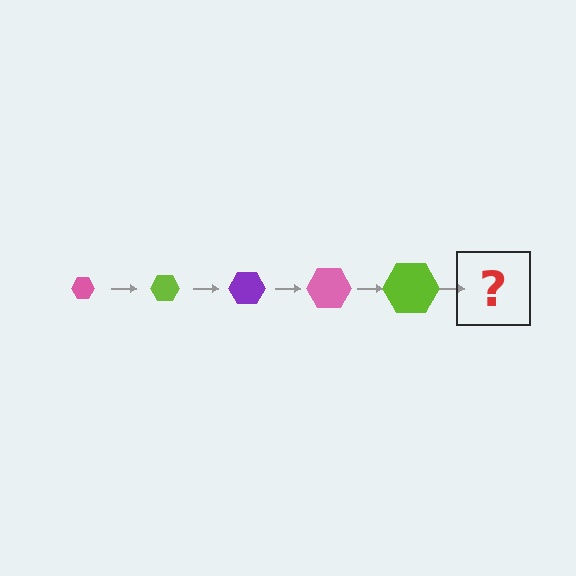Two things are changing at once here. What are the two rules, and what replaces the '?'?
The two rules are that the hexagon grows larger each step and the color cycles through pink, lime, and purple. The '?' should be a purple hexagon, larger than the previous one.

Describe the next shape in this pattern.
It should be a purple hexagon, larger than the previous one.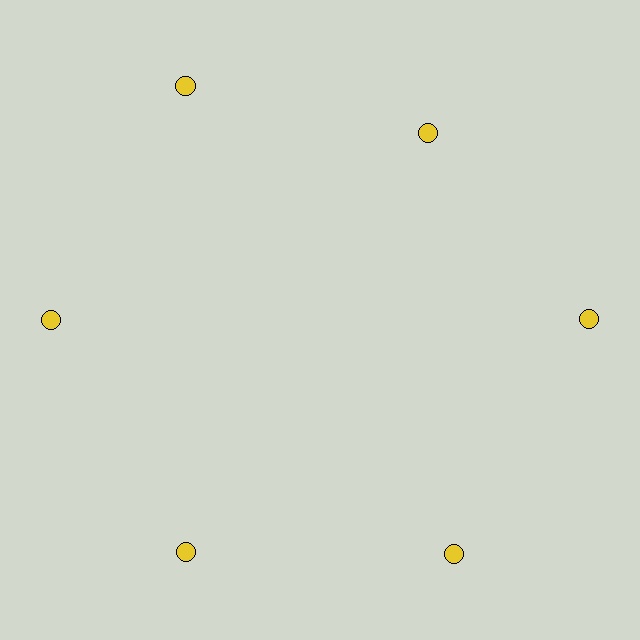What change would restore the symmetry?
The symmetry would be restored by moving it outward, back onto the ring so that all 6 circles sit at equal angles and equal distance from the center.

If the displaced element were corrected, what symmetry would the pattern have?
It would have 6-fold rotational symmetry — the pattern would map onto itself every 60 degrees.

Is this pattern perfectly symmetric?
No. The 6 yellow circles are arranged in a ring, but one element near the 1 o'clock position is pulled inward toward the center, breaking the 6-fold rotational symmetry.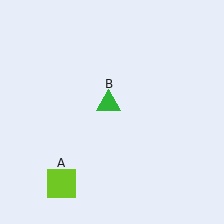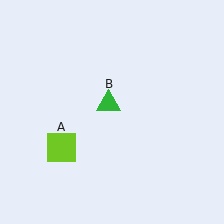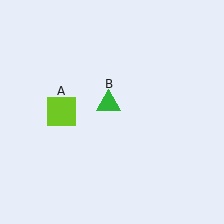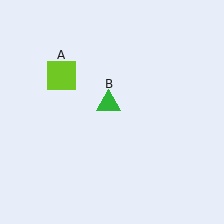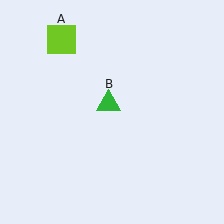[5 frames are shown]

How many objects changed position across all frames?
1 object changed position: lime square (object A).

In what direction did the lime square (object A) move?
The lime square (object A) moved up.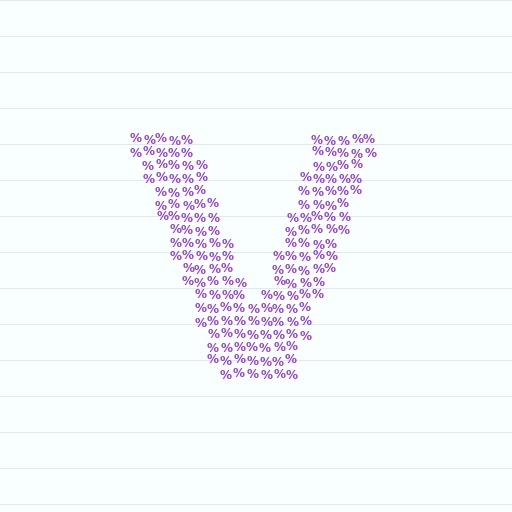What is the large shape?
The large shape is the letter V.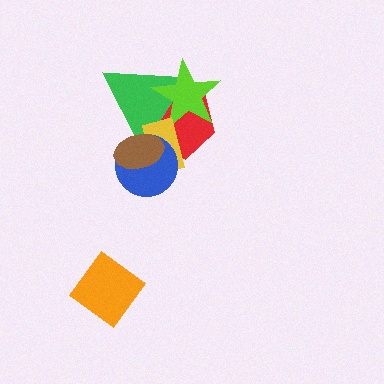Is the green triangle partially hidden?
Yes, it is partially covered by another shape.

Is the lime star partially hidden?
Yes, it is partially covered by another shape.